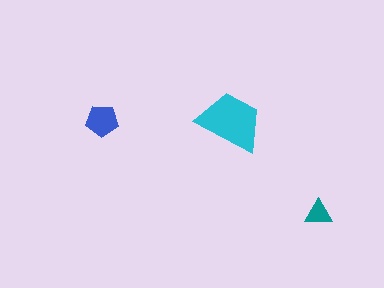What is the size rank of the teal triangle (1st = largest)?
3rd.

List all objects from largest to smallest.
The cyan trapezoid, the blue pentagon, the teal triangle.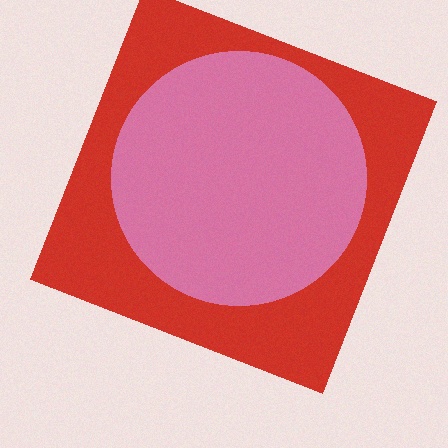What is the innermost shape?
The pink circle.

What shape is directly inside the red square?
The pink circle.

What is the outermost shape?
The red square.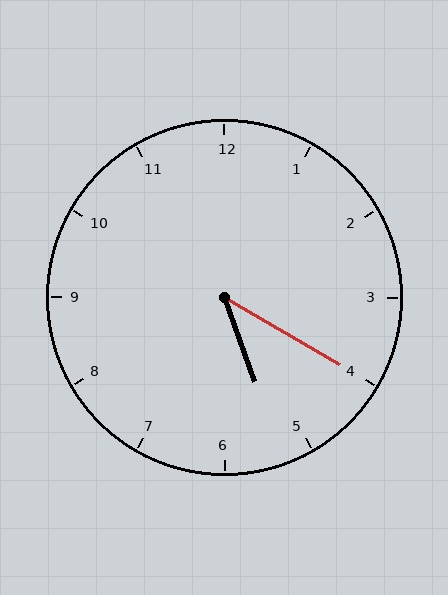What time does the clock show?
5:20.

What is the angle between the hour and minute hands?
Approximately 40 degrees.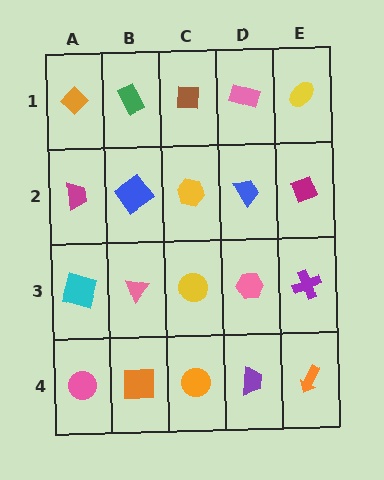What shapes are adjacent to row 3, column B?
A blue diamond (row 2, column B), an orange square (row 4, column B), a cyan square (row 3, column A), a yellow circle (row 3, column C).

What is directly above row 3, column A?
A magenta trapezoid.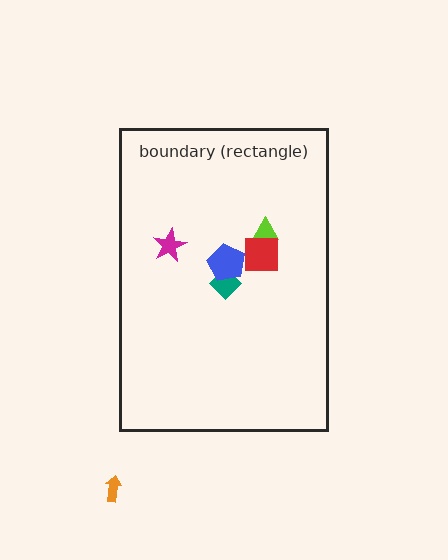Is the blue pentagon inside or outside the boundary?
Inside.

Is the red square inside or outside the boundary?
Inside.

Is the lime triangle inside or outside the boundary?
Inside.